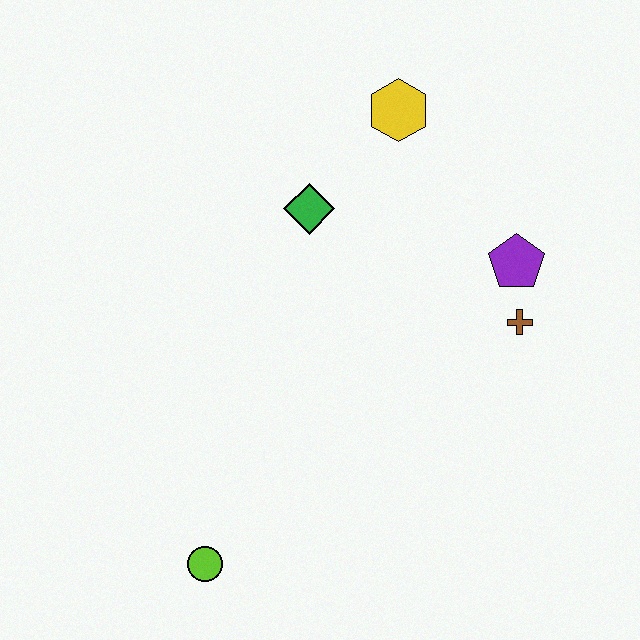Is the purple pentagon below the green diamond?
Yes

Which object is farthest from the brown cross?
The lime circle is farthest from the brown cross.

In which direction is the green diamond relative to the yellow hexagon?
The green diamond is below the yellow hexagon.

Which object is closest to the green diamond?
The yellow hexagon is closest to the green diamond.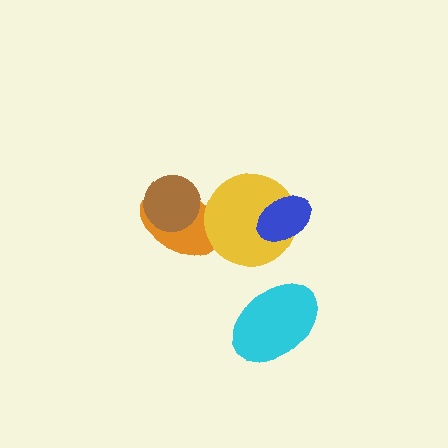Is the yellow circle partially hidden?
Yes, it is partially covered by another shape.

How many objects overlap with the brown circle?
1 object overlaps with the brown circle.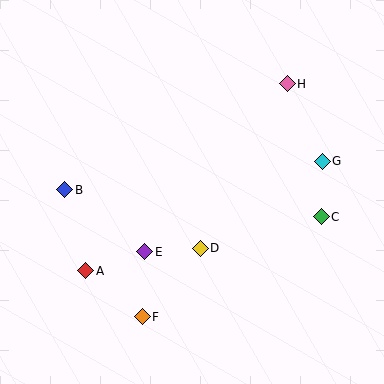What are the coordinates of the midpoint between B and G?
The midpoint between B and G is at (193, 175).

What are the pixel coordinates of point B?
Point B is at (65, 190).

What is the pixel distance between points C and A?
The distance between C and A is 241 pixels.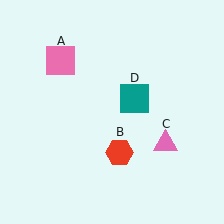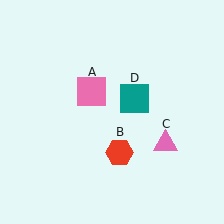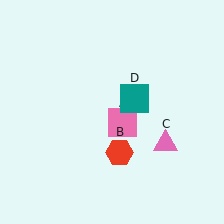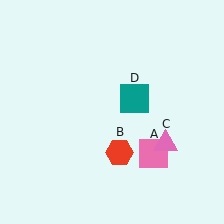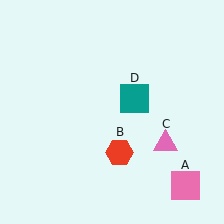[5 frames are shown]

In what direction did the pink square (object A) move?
The pink square (object A) moved down and to the right.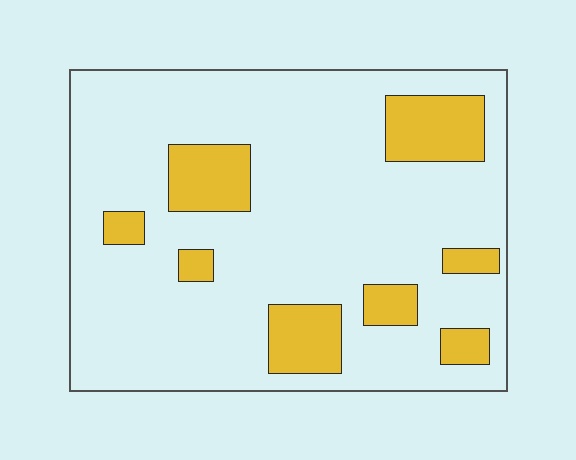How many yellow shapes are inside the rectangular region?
8.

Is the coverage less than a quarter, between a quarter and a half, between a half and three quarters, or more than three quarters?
Less than a quarter.